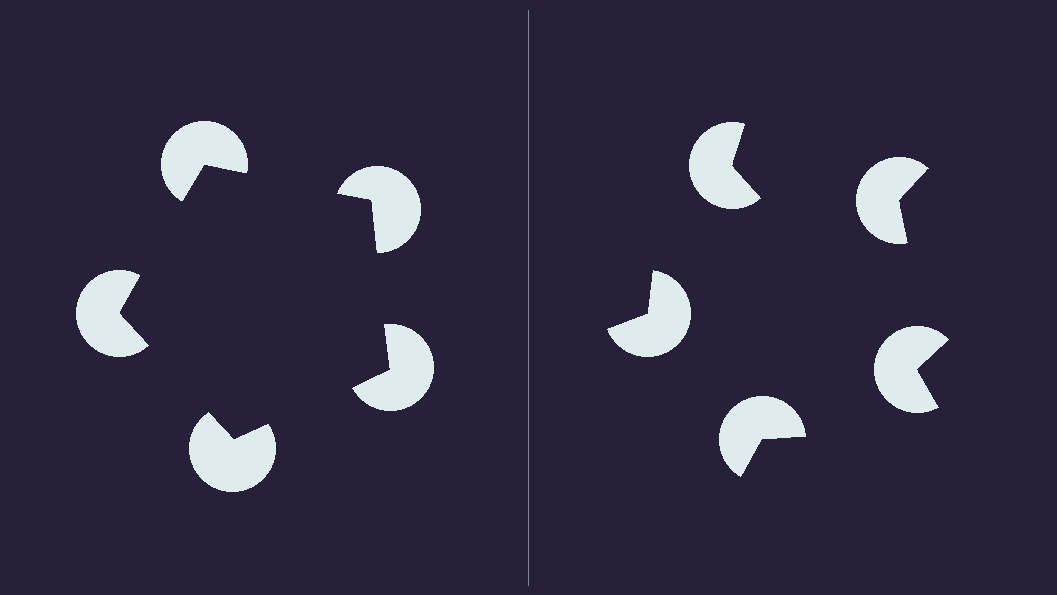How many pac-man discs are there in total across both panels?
10 — 5 on each side.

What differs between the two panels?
The pac-man discs are positioned identically on both sides; only the wedge orientations differ. On the left they align to a pentagon; on the right they are misaligned.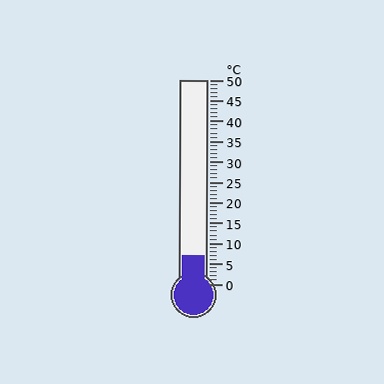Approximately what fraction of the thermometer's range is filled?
The thermometer is filled to approximately 15% of its range.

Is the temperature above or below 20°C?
The temperature is below 20°C.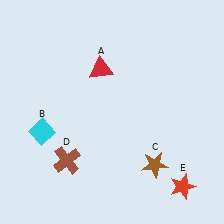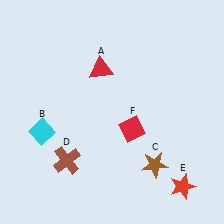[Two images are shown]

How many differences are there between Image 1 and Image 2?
There is 1 difference between the two images.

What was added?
A red diamond (F) was added in Image 2.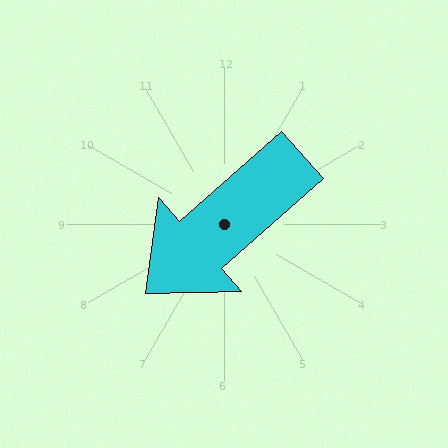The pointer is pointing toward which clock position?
Roughly 8 o'clock.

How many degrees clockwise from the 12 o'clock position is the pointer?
Approximately 229 degrees.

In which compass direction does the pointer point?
Southwest.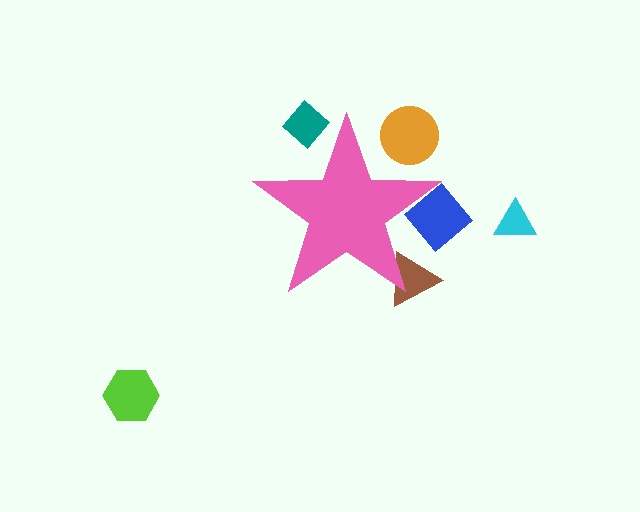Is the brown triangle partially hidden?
Yes, the brown triangle is partially hidden behind the pink star.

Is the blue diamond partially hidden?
Yes, the blue diamond is partially hidden behind the pink star.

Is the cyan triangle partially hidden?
No, the cyan triangle is fully visible.